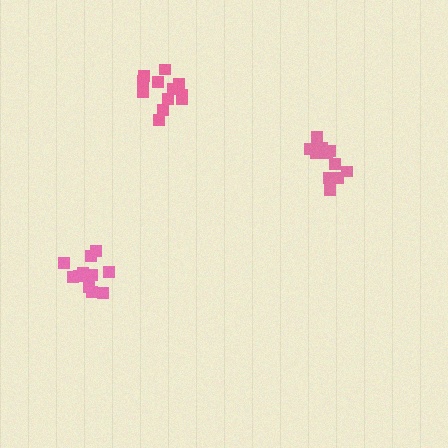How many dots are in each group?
Group 1: 12 dots, Group 2: 12 dots, Group 3: 12 dots (36 total).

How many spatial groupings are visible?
There are 3 spatial groupings.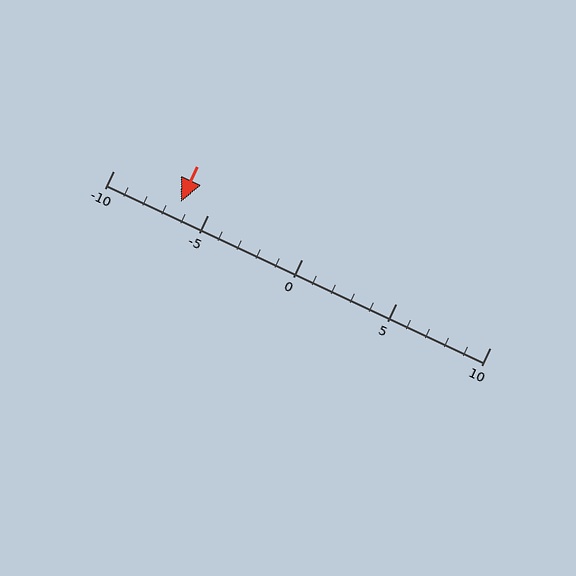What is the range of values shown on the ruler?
The ruler shows values from -10 to 10.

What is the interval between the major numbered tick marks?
The major tick marks are spaced 5 units apart.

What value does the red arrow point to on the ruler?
The red arrow points to approximately -6.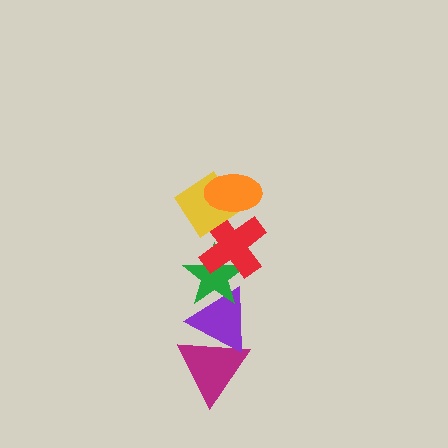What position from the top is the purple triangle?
The purple triangle is 5th from the top.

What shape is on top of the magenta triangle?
The purple triangle is on top of the magenta triangle.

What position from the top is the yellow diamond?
The yellow diamond is 2nd from the top.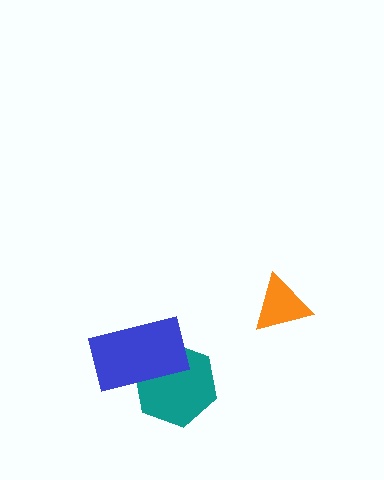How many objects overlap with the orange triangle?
0 objects overlap with the orange triangle.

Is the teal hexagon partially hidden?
Yes, it is partially covered by another shape.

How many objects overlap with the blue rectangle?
1 object overlaps with the blue rectangle.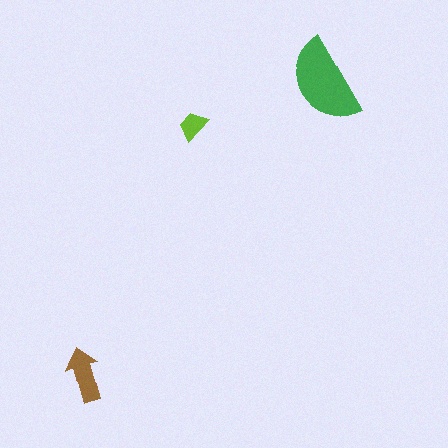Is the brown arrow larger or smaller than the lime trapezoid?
Larger.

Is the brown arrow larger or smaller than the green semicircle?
Smaller.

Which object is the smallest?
The lime trapezoid.